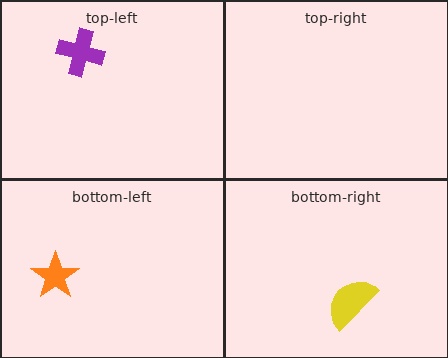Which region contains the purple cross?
The top-left region.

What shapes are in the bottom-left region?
The orange star.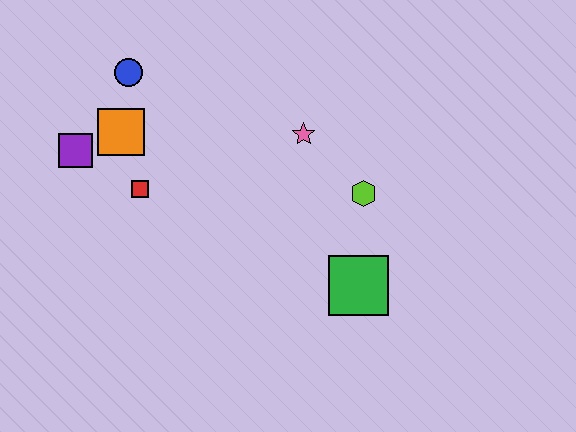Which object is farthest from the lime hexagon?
The purple square is farthest from the lime hexagon.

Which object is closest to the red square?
The orange square is closest to the red square.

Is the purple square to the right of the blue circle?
No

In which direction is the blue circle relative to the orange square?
The blue circle is above the orange square.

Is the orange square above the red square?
Yes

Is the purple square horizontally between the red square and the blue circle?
No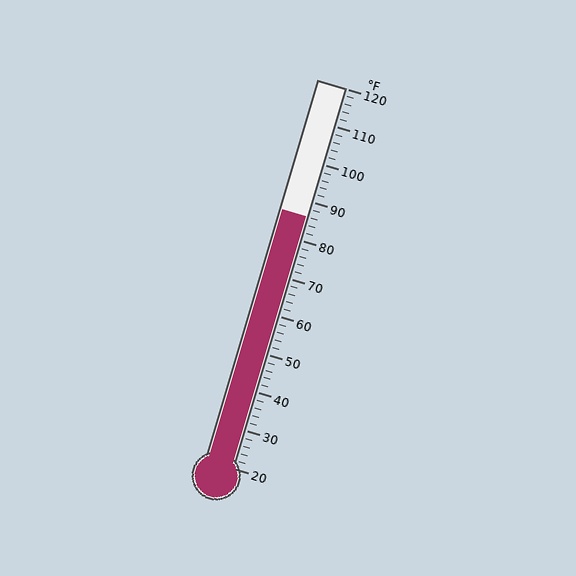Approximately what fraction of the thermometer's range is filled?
The thermometer is filled to approximately 65% of its range.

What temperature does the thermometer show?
The thermometer shows approximately 86°F.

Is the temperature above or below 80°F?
The temperature is above 80°F.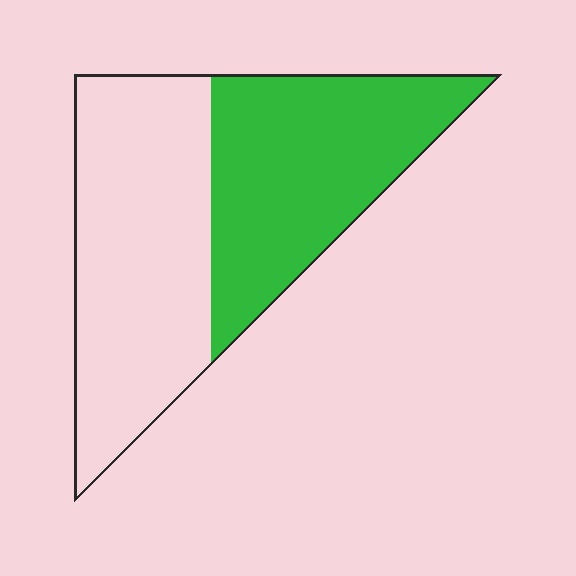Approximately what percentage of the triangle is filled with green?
Approximately 45%.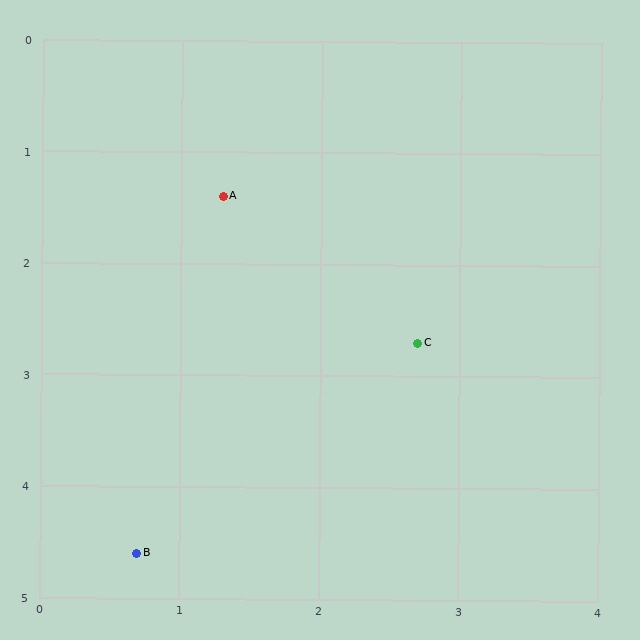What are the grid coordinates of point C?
Point C is at approximately (2.7, 2.7).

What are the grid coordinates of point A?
Point A is at approximately (1.3, 1.4).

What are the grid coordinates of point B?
Point B is at approximately (0.7, 4.6).